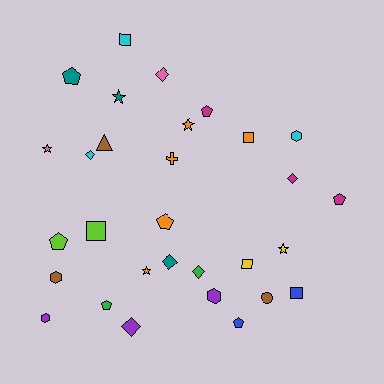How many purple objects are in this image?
There are 3 purple objects.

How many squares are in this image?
There are 5 squares.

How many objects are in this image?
There are 30 objects.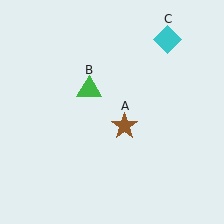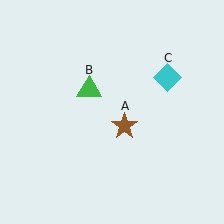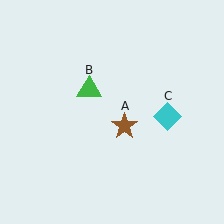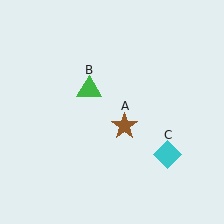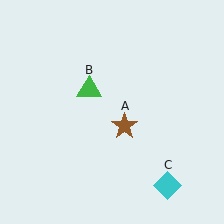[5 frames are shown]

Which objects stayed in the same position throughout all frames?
Brown star (object A) and green triangle (object B) remained stationary.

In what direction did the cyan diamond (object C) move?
The cyan diamond (object C) moved down.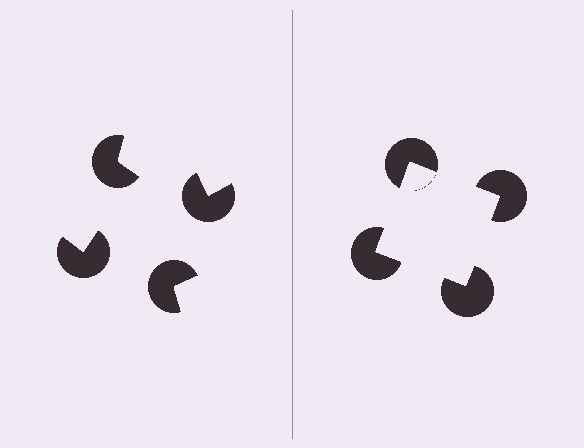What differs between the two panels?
The pac-man discs are positioned identically on both sides; only the wedge orientations differ. On the right they align to a square; on the left they are misaligned.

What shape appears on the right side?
An illusory square.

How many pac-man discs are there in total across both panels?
8 — 4 on each side.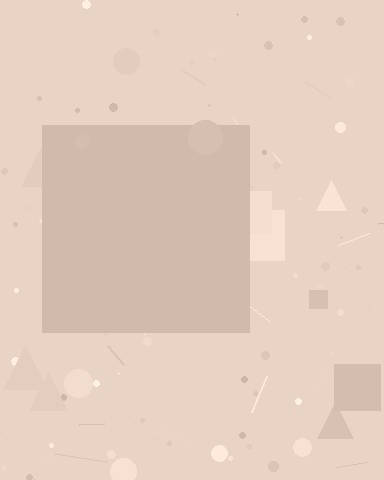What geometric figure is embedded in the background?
A square is embedded in the background.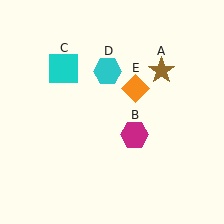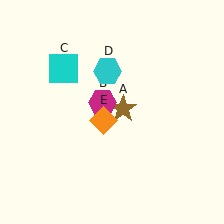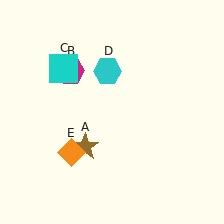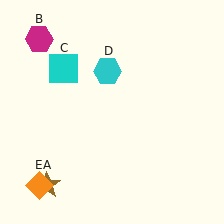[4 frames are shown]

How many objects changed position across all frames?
3 objects changed position: brown star (object A), magenta hexagon (object B), orange diamond (object E).